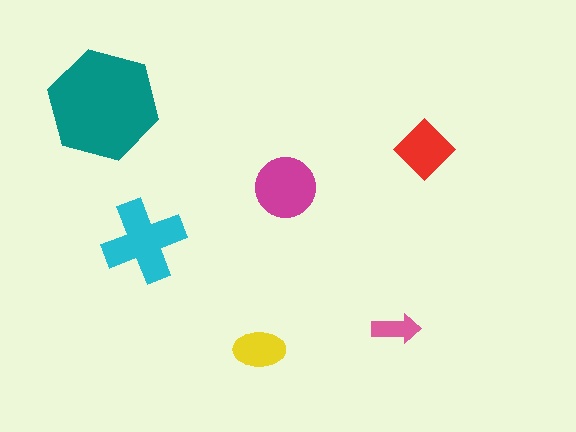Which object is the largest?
The teal hexagon.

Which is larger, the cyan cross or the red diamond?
The cyan cross.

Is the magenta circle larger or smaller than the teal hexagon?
Smaller.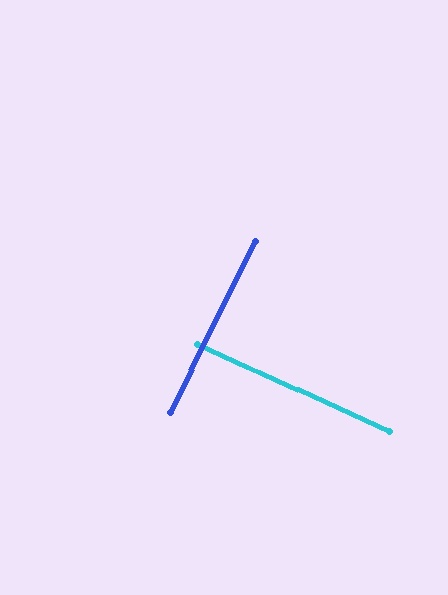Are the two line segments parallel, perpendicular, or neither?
Perpendicular — they meet at approximately 88°.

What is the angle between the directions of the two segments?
Approximately 88 degrees.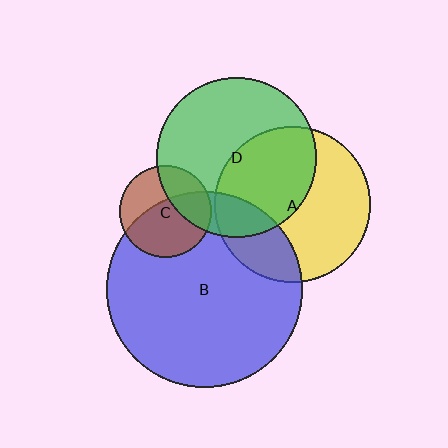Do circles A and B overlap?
Yes.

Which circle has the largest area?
Circle B (blue).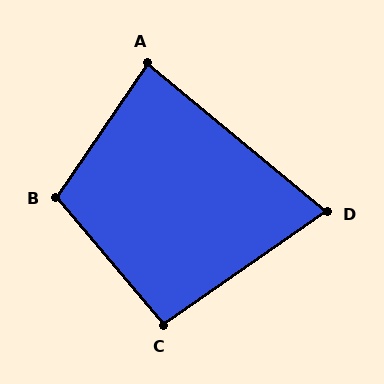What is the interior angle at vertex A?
Approximately 85 degrees (acute).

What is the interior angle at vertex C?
Approximately 95 degrees (obtuse).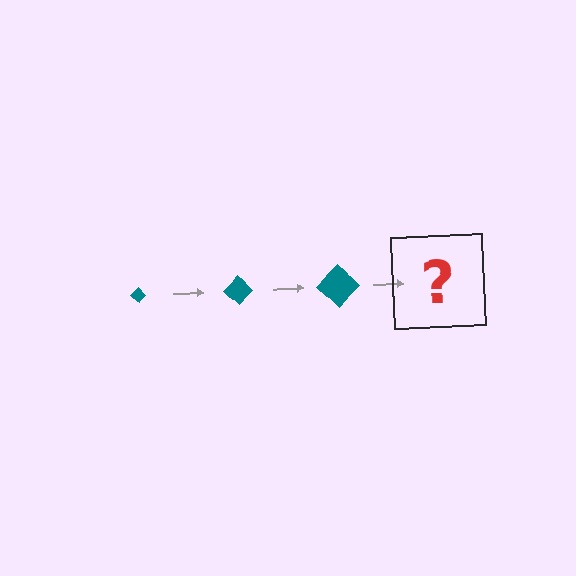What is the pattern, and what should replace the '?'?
The pattern is that the diamond gets progressively larger each step. The '?' should be a teal diamond, larger than the previous one.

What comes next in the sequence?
The next element should be a teal diamond, larger than the previous one.